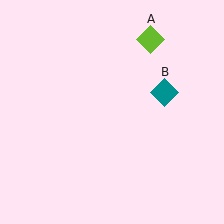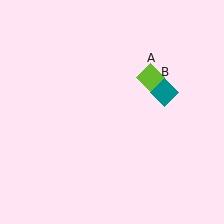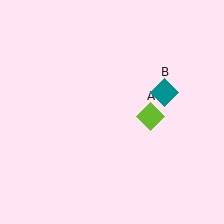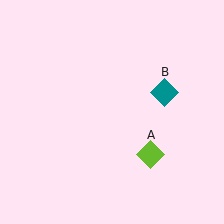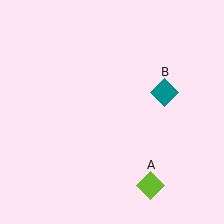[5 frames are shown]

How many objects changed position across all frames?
1 object changed position: lime diamond (object A).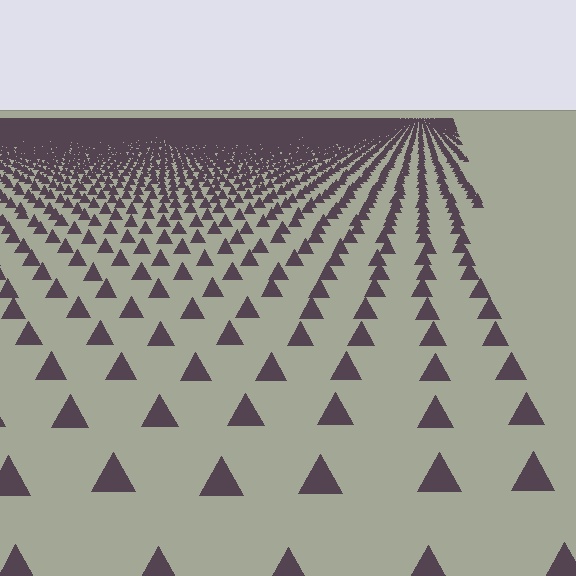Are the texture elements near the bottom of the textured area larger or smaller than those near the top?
Larger. Near the bottom, elements are closer to the viewer and appear at a bigger on-screen size.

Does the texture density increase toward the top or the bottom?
Density increases toward the top.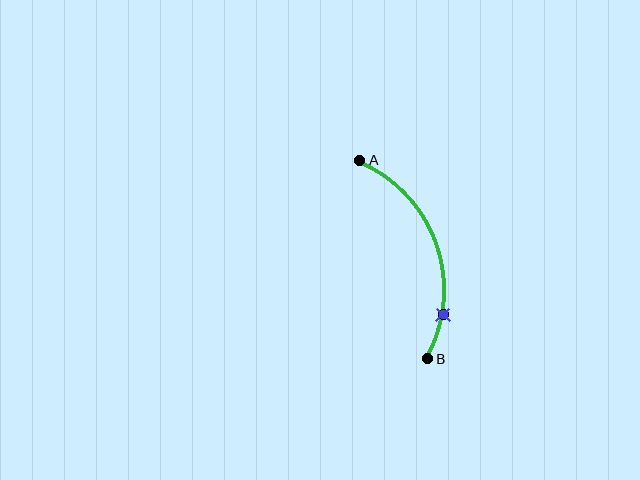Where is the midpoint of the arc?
The arc midpoint is the point on the curve farthest from the straight line joining A and B. It sits to the right of that line.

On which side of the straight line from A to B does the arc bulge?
The arc bulges to the right of the straight line connecting A and B.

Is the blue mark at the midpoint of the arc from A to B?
No. The blue mark lies on the arc but is closer to endpoint B. The arc midpoint would be at the point on the curve equidistant along the arc from both A and B.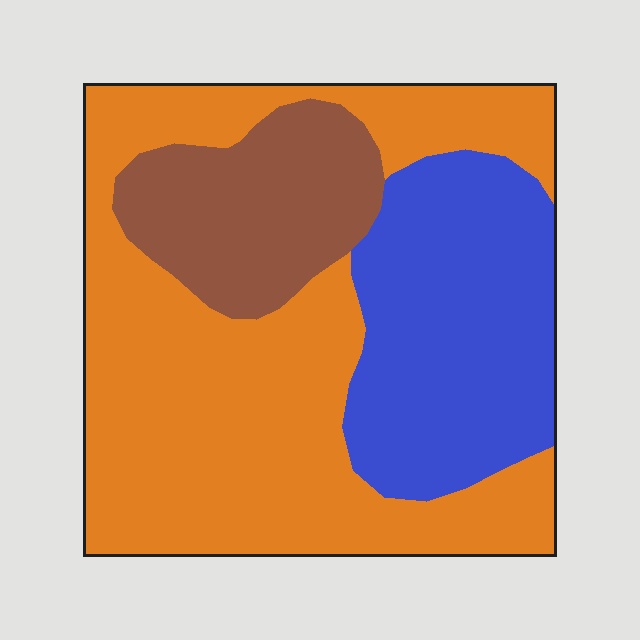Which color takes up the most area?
Orange, at roughly 55%.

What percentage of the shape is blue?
Blue covers 28% of the shape.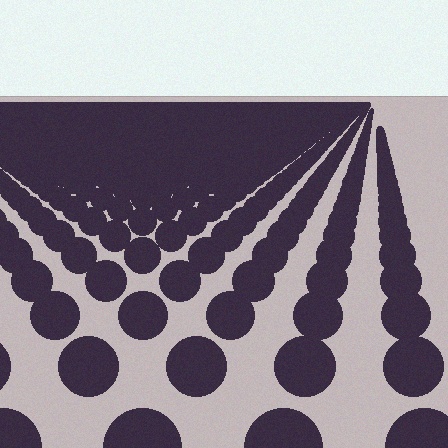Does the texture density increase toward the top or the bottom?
Density increases toward the top.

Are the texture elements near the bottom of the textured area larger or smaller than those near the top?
Larger. Near the bottom, elements are closer to the viewer and appear at a bigger on-screen size.